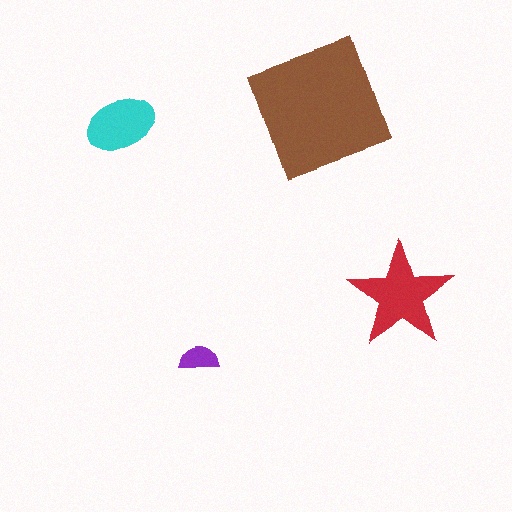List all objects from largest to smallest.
The brown square, the red star, the cyan ellipse, the purple semicircle.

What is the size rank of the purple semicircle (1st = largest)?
4th.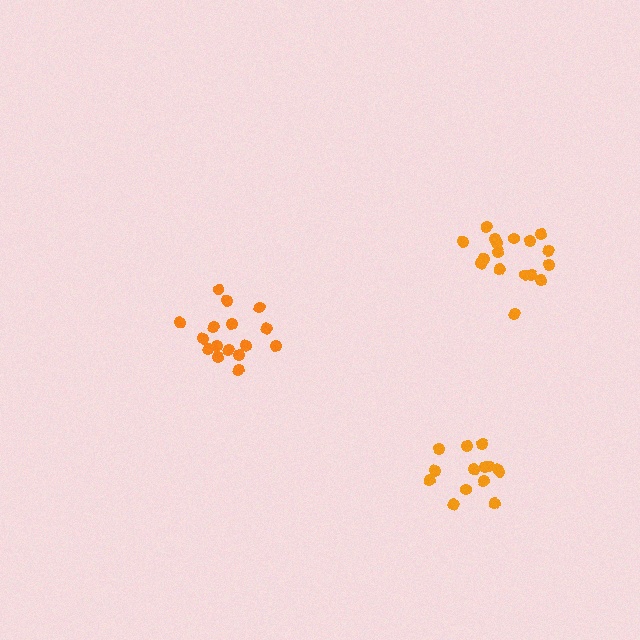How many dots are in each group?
Group 1: 16 dots, Group 2: 17 dots, Group 3: 14 dots (47 total).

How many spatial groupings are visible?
There are 3 spatial groupings.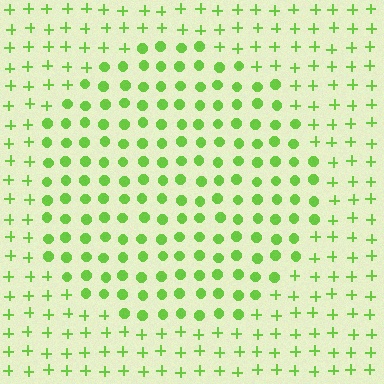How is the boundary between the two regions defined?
The boundary is defined by a change in element shape: circles inside vs. plus signs outside. All elements share the same color and spacing.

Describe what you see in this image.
The image is filled with small lime elements arranged in a uniform grid. A circle-shaped region contains circles, while the surrounding area contains plus signs. The boundary is defined purely by the change in element shape.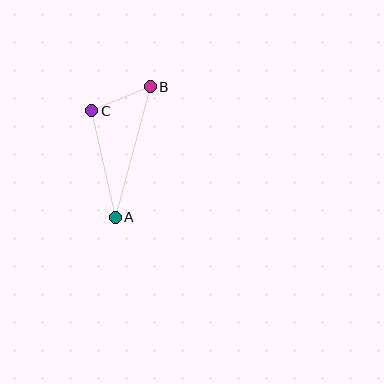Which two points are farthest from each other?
Points A and B are farthest from each other.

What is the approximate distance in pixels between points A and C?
The distance between A and C is approximately 109 pixels.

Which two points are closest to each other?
Points B and C are closest to each other.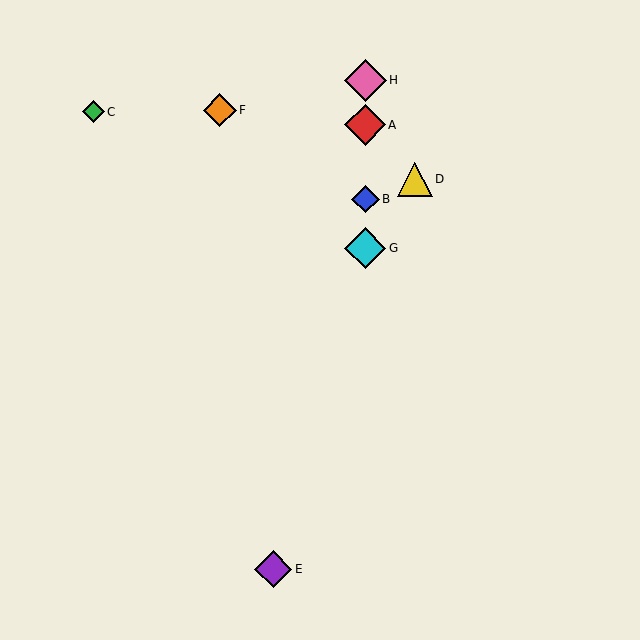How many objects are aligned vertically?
4 objects (A, B, G, H) are aligned vertically.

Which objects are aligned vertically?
Objects A, B, G, H are aligned vertically.